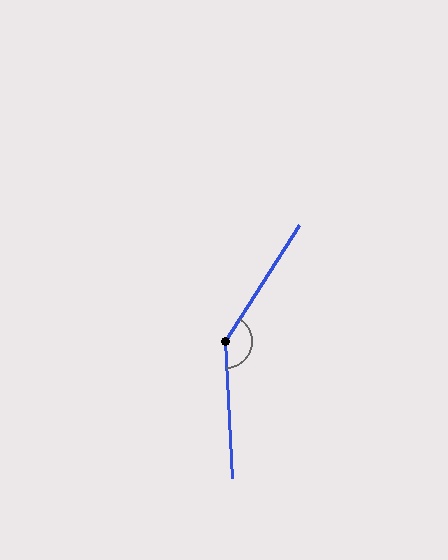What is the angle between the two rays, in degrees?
Approximately 144 degrees.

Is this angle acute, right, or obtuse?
It is obtuse.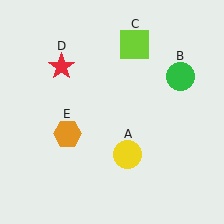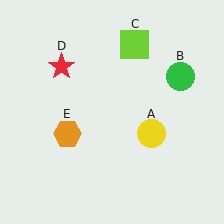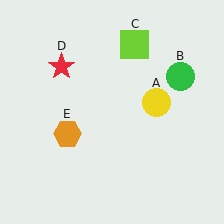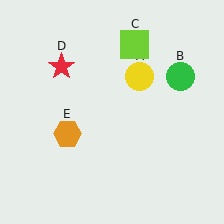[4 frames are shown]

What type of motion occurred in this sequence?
The yellow circle (object A) rotated counterclockwise around the center of the scene.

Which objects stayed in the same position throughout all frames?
Green circle (object B) and lime square (object C) and red star (object D) and orange hexagon (object E) remained stationary.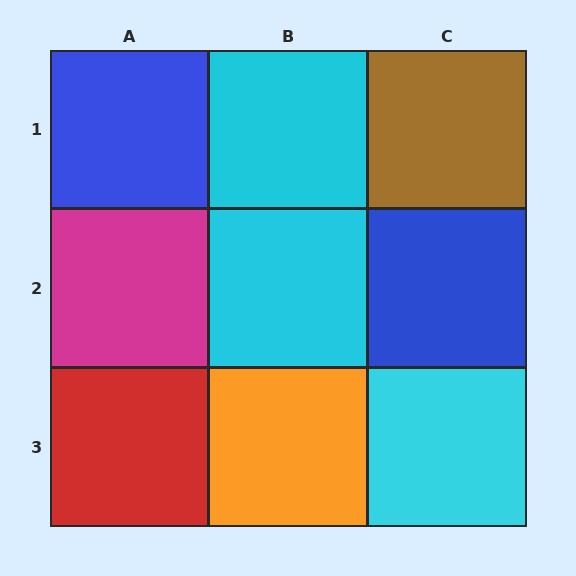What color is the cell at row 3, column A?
Red.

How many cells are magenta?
1 cell is magenta.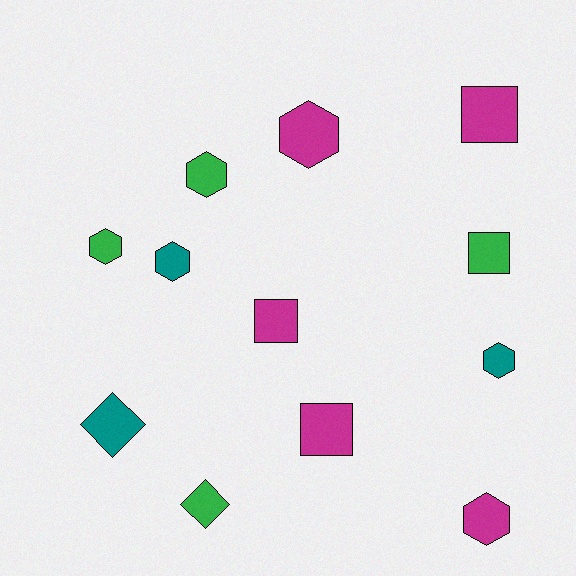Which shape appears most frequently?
Hexagon, with 6 objects.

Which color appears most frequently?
Magenta, with 5 objects.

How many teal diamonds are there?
There is 1 teal diamond.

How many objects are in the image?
There are 12 objects.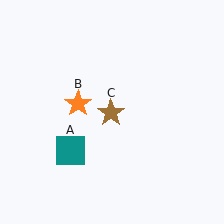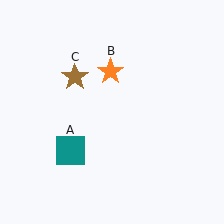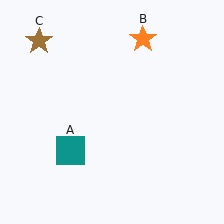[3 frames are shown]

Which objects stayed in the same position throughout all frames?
Teal square (object A) remained stationary.